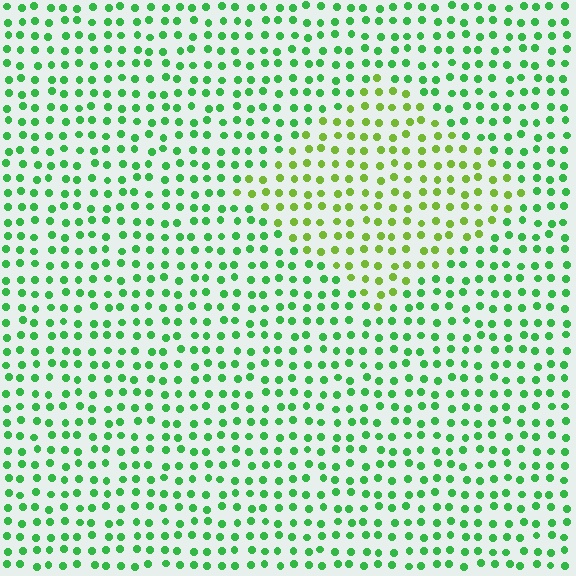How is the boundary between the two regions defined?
The boundary is defined purely by a slight shift in hue (about 37 degrees). Spacing, size, and orientation are identical on both sides.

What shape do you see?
I see a diamond.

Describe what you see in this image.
The image is filled with small green elements in a uniform arrangement. A diamond-shaped region is visible where the elements are tinted to a slightly different hue, forming a subtle color boundary.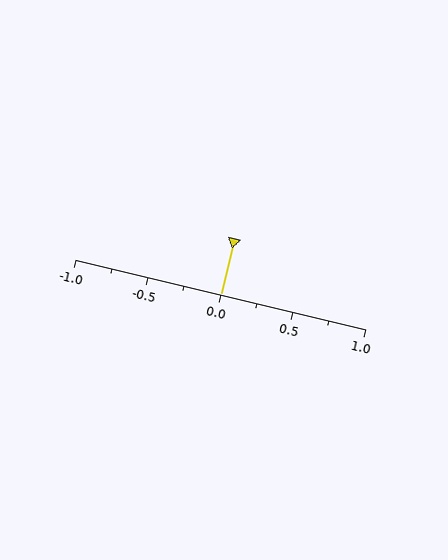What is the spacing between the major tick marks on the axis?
The major ticks are spaced 0.5 apart.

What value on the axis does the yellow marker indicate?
The marker indicates approximately 0.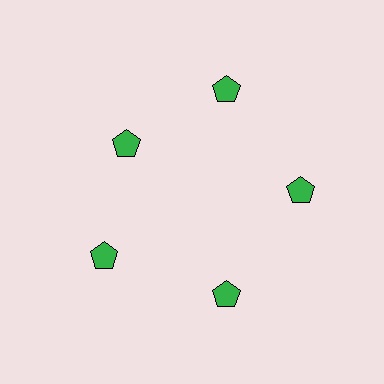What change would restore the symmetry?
The symmetry would be restored by moving it outward, back onto the ring so that all 5 pentagons sit at equal angles and equal distance from the center.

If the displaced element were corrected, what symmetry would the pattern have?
It would have 5-fold rotational symmetry — the pattern would map onto itself every 72 degrees.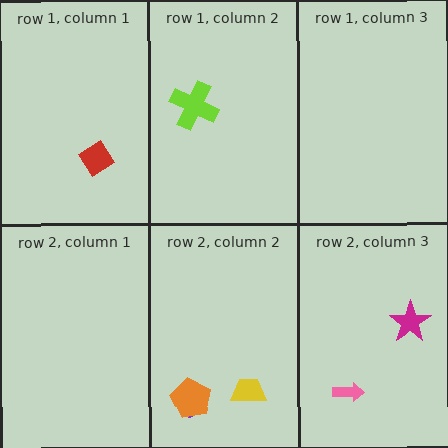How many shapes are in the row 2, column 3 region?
2.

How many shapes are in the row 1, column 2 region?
1.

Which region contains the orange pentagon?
The row 2, column 2 region.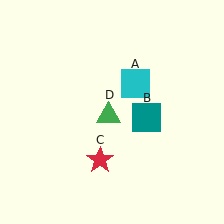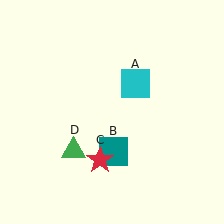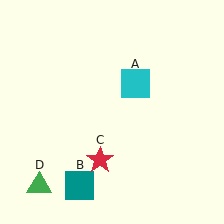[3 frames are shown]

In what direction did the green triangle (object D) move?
The green triangle (object D) moved down and to the left.